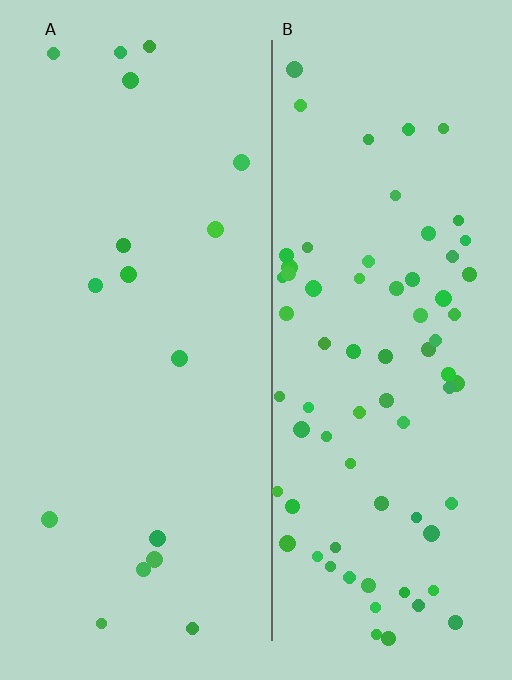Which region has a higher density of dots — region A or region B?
B (the right).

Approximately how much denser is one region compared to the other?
Approximately 4.3× — region B over region A.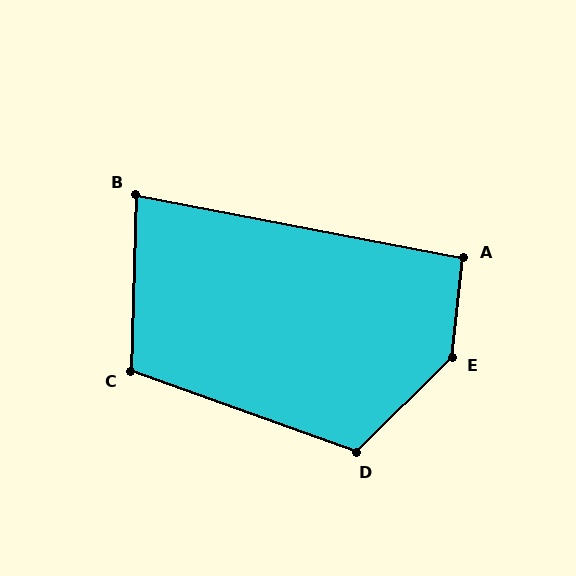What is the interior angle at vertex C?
Approximately 108 degrees (obtuse).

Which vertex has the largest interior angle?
E, at approximately 141 degrees.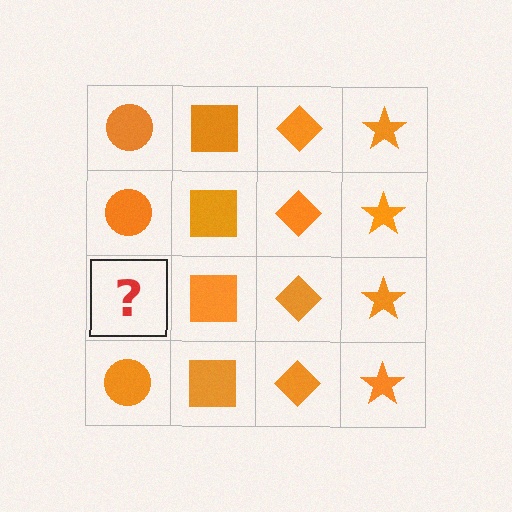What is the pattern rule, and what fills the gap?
The rule is that each column has a consistent shape. The gap should be filled with an orange circle.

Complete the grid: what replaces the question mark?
The question mark should be replaced with an orange circle.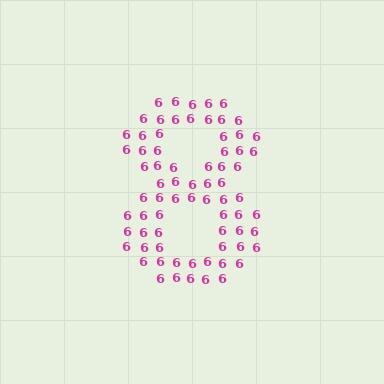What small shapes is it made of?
It is made of small digit 6's.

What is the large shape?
The large shape is the digit 8.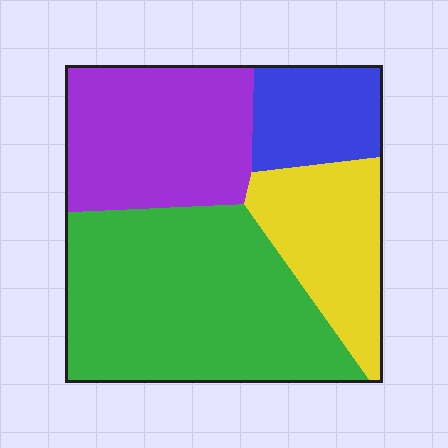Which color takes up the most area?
Green, at roughly 40%.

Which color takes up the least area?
Blue, at roughly 15%.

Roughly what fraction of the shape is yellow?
Yellow takes up about one fifth (1/5) of the shape.